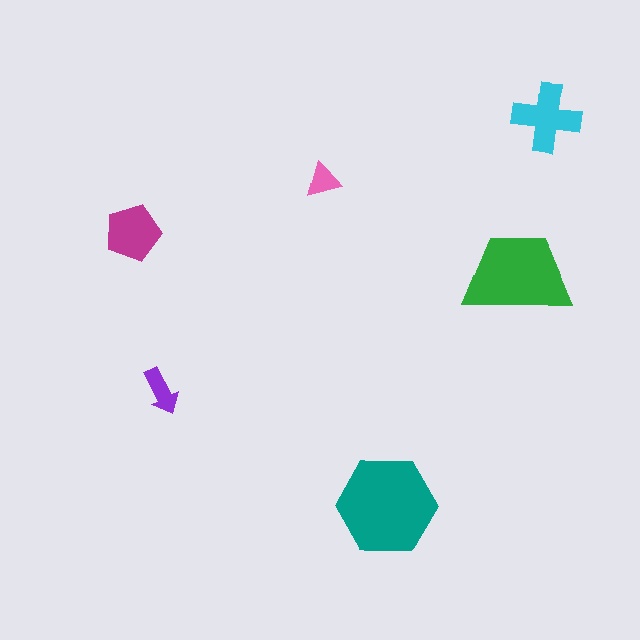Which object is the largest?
The teal hexagon.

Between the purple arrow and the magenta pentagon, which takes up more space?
The magenta pentagon.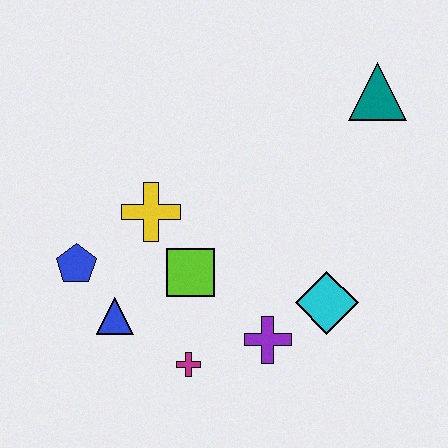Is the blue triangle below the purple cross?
No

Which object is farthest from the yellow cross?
The teal triangle is farthest from the yellow cross.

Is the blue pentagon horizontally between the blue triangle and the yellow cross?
No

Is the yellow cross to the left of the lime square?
Yes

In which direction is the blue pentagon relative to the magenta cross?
The blue pentagon is to the left of the magenta cross.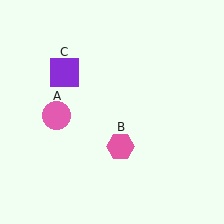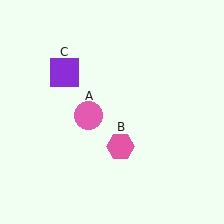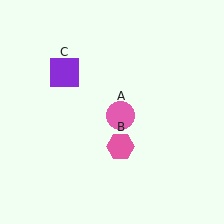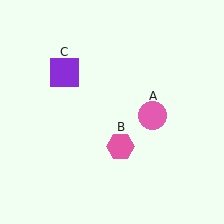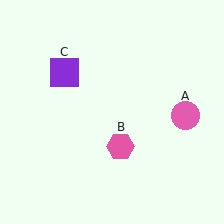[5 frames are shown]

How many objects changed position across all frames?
1 object changed position: pink circle (object A).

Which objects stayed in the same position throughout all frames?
Pink hexagon (object B) and purple square (object C) remained stationary.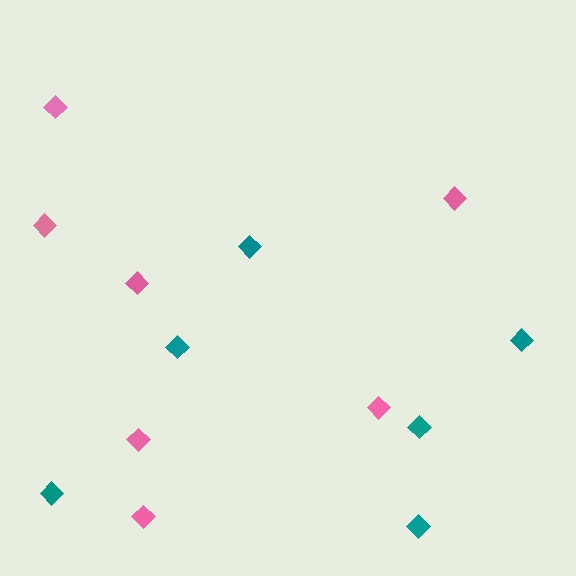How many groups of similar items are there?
There are 2 groups: one group of teal diamonds (6) and one group of pink diamonds (7).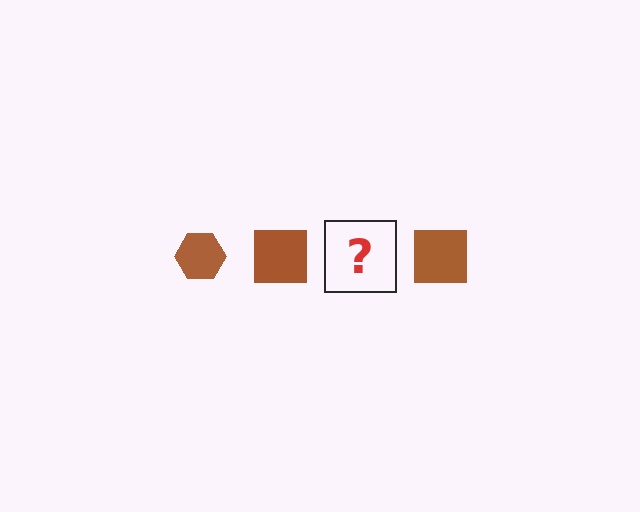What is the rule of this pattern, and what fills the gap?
The rule is that the pattern cycles through hexagon, square shapes in brown. The gap should be filled with a brown hexagon.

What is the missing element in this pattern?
The missing element is a brown hexagon.